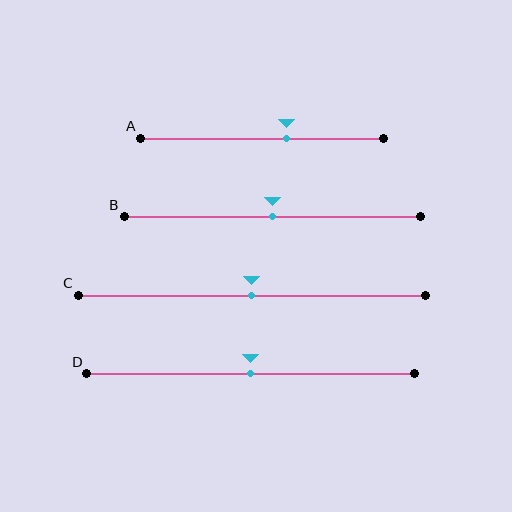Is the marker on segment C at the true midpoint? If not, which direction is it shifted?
Yes, the marker on segment C is at the true midpoint.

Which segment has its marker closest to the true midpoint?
Segment B has its marker closest to the true midpoint.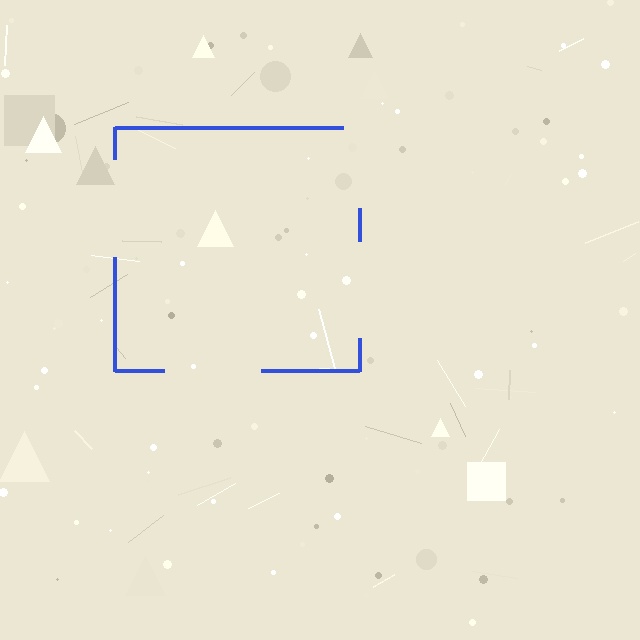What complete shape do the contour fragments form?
The contour fragments form a square.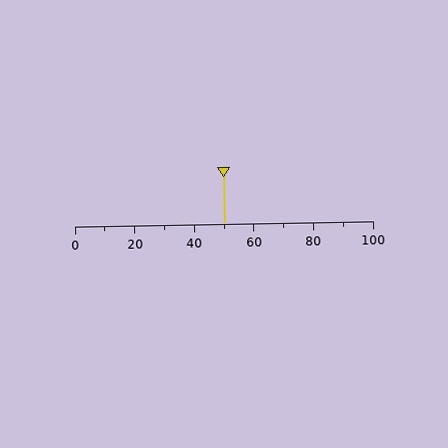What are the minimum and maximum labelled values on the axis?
The axis runs from 0 to 100.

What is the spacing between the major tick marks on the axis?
The major ticks are spaced 20 apart.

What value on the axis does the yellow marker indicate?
The marker indicates approximately 50.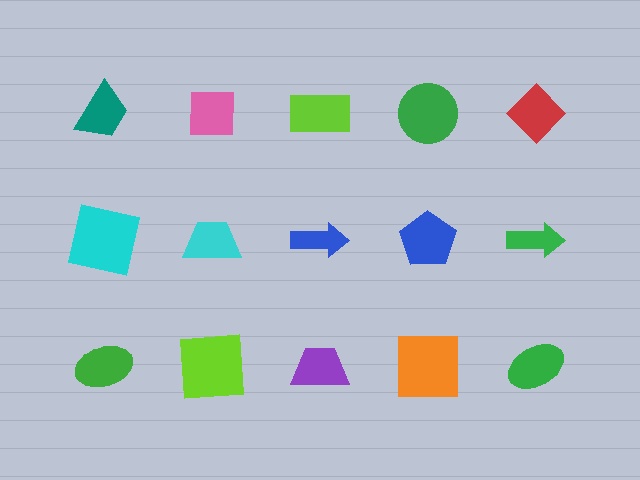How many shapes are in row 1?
5 shapes.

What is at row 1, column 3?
A lime rectangle.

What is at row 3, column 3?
A purple trapezoid.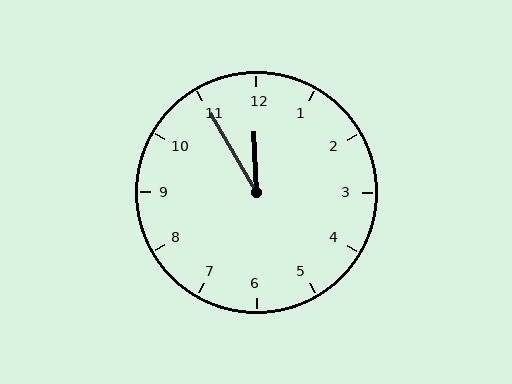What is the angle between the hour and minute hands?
Approximately 28 degrees.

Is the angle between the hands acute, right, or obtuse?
It is acute.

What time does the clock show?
11:55.